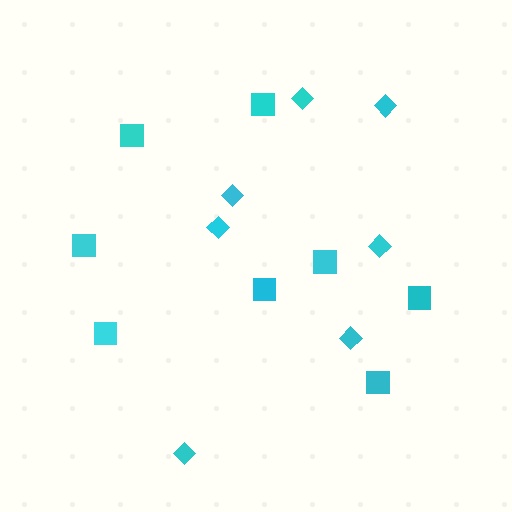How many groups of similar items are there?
There are 2 groups: one group of squares (8) and one group of diamonds (7).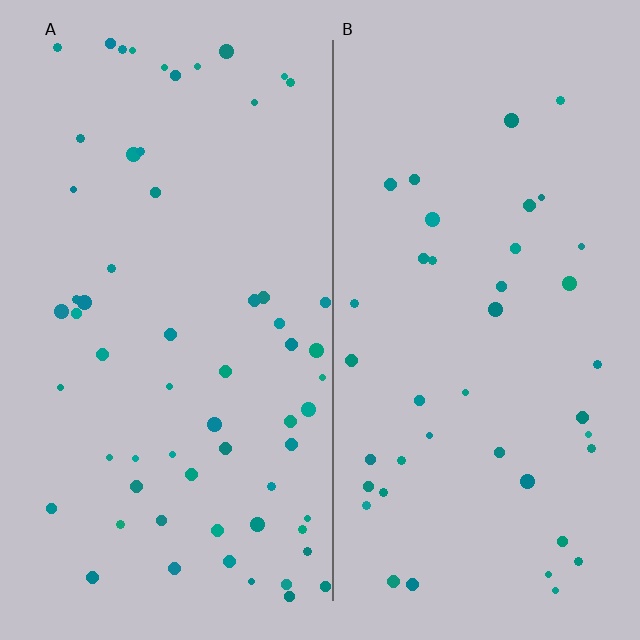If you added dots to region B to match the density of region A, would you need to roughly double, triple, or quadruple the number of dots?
Approximately double.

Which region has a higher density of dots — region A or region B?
A (the left).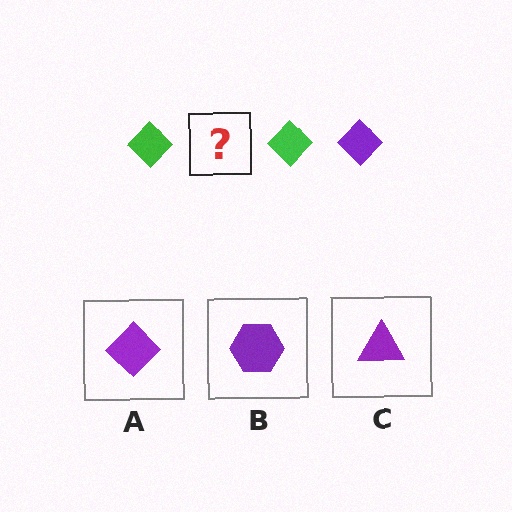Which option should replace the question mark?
Option A.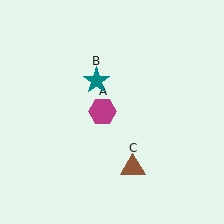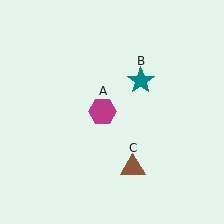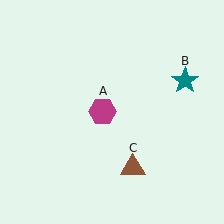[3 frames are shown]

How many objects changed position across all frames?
1 object changed position: teal star (object B).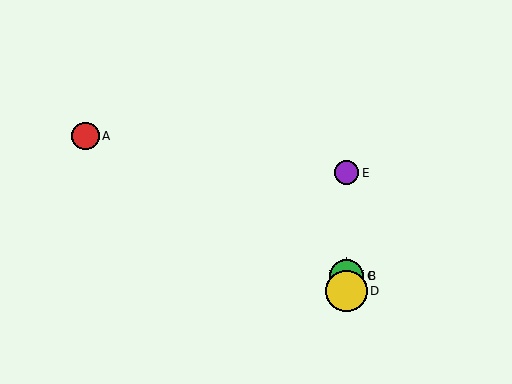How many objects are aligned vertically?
4 objects (B, C, D, E) are aligned vertically.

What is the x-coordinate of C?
Object C is at x≈347.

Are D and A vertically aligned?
No, D is at x≈347 and A is at x≈85.